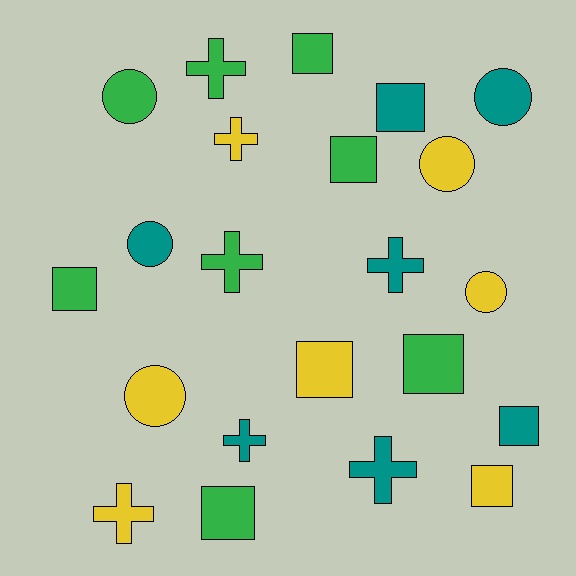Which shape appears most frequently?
Square, with 9 objects.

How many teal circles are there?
There are 2 teal circles.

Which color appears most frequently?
Green, with 8 objects.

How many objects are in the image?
There are 22 objects.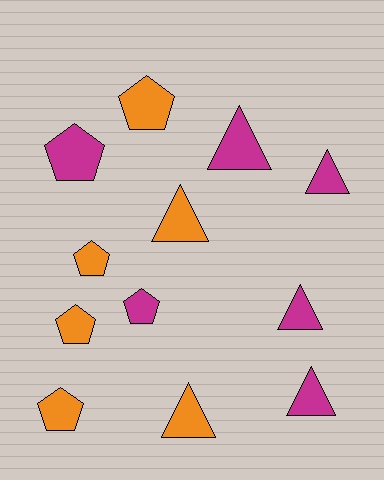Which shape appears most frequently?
Pentagon, with 6 objects.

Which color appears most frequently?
Magenta, with 6 objects.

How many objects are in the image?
There are 12 objects.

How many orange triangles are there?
There are 2 orange triangles.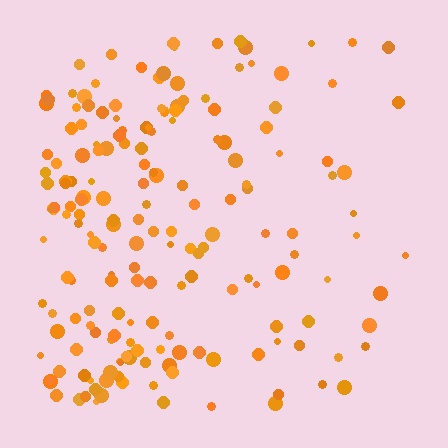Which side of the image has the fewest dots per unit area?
The right.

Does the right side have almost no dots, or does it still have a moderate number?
Still a moderate number, just noticeably fewer than the left.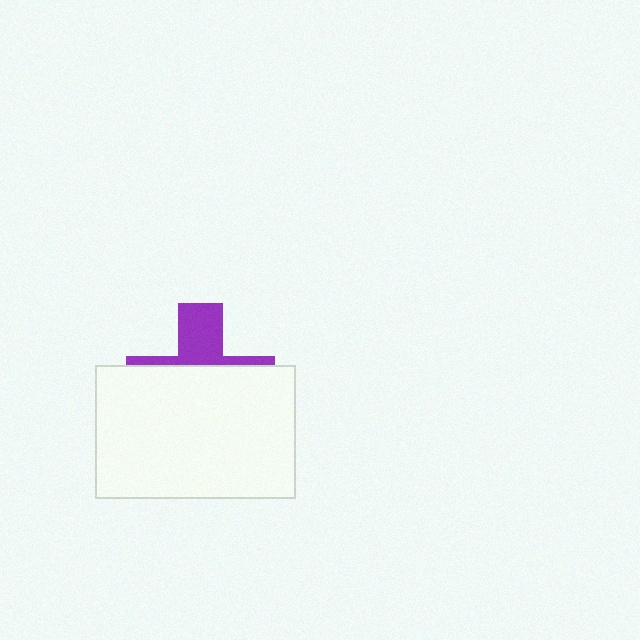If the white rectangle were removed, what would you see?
You would see the complete purple cross.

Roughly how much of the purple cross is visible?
A small part of it is visible (roughly 33%).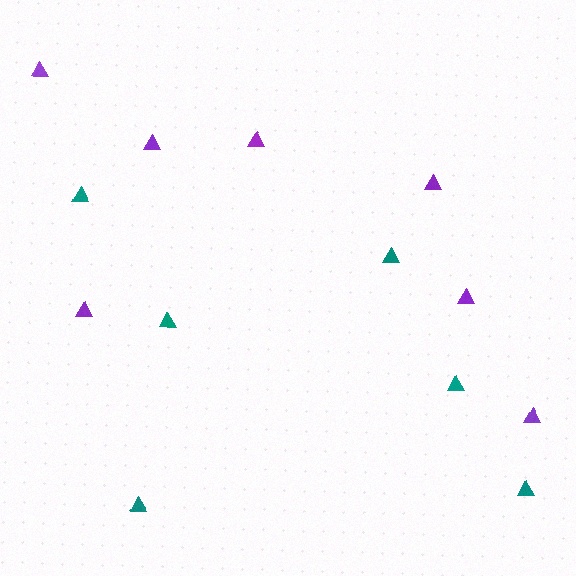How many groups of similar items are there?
There are 2 groups: one group of teal triangles (6) and one group of purple triangles (7).